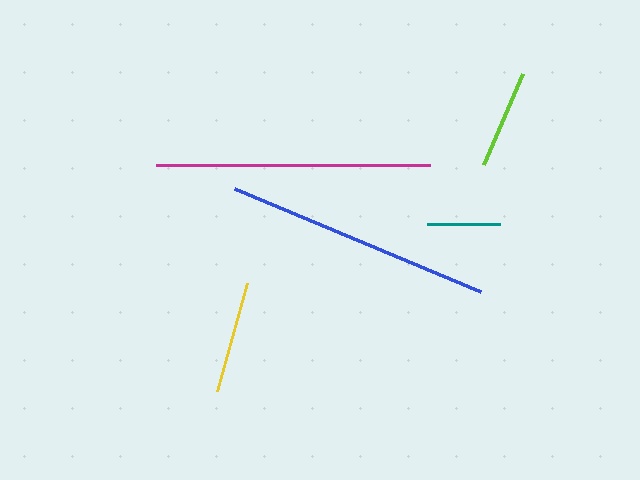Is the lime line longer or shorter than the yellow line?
The yellow line is longer than the lime line.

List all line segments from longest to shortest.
From longest to shortest: magenta, blue, yellow, lime, teal.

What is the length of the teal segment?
The teal segment is approximately 73 pixels long.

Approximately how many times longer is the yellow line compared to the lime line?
The yellow line is approximately 1.1 times the length of the lime line.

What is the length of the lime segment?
The lime segment is approximately 100 pixels long.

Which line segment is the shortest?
The teal line is the shortest at approximately 73 pixels.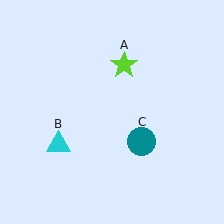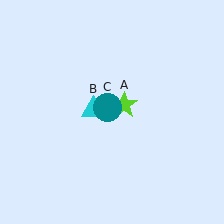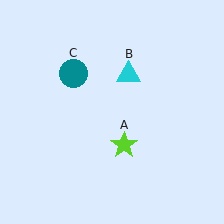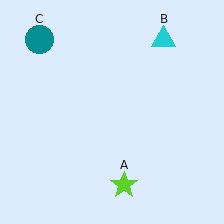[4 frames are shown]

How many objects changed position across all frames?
3 objects changed position: lime star (object A), cyan triangle (object B), teal circle (object C).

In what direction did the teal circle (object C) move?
The teal circle (object C) moved up and to the left.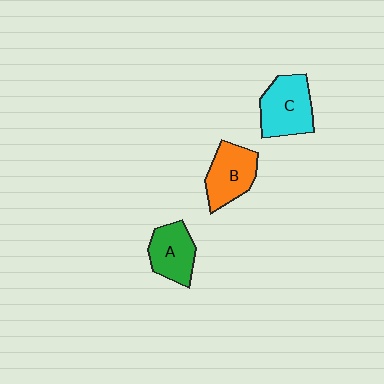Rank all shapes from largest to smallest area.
From largest to smallest: C (cyan), B (orange), A (green).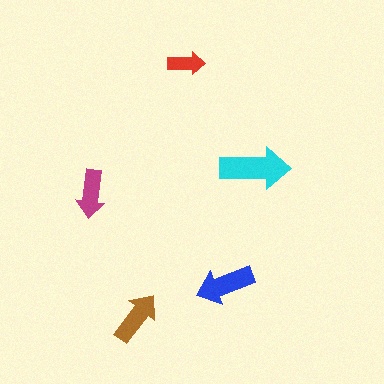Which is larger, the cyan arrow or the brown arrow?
The cyan one.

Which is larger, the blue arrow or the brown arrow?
The blue one.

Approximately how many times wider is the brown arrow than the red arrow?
About 1.5 times wider.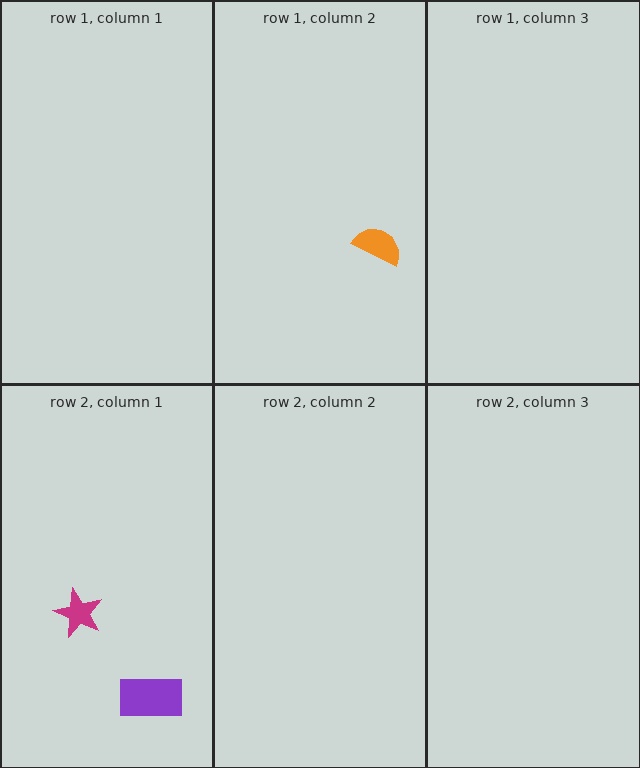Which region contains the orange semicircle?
The row 1, column 2 region.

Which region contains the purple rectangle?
The row 2, column 1 region.